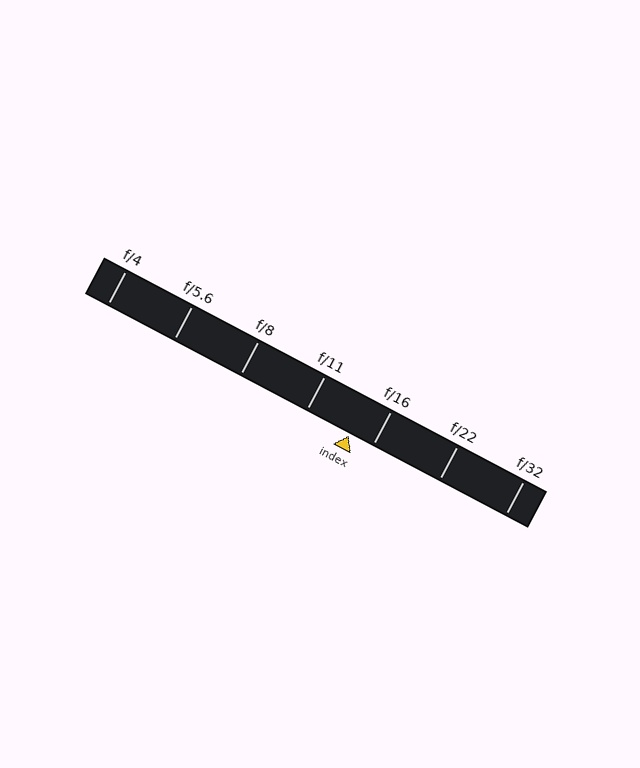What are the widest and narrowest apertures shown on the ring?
The widest aperture shown is f/4 and the narrowest is f/32.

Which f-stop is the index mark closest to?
The index mark is closest to f/16.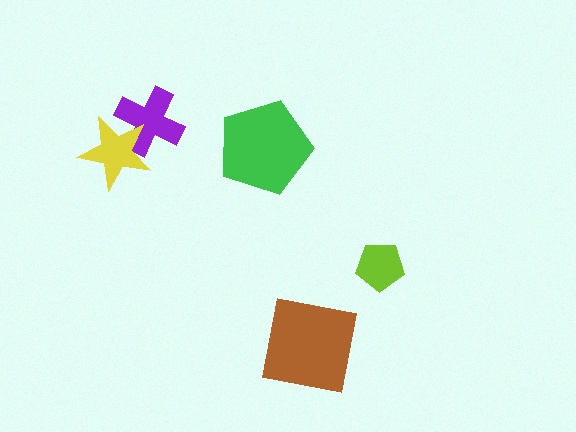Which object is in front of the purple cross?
The yellow star is in front of the purple cross.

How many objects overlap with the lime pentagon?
0 objects overlap with the lime pentagon.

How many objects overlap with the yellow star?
1 object overlaps with the yellow star.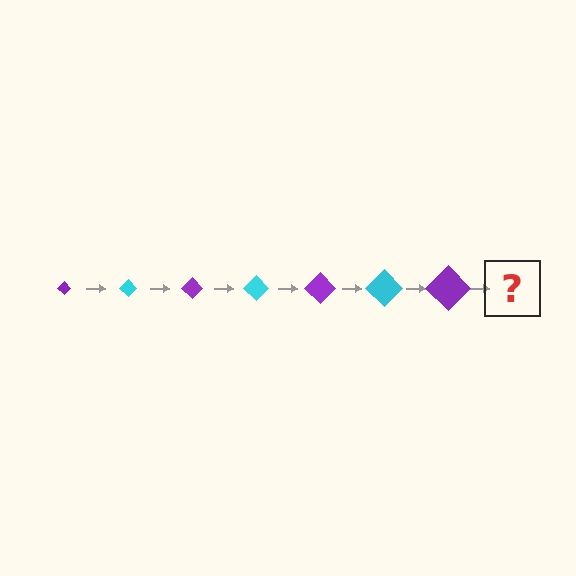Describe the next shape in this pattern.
It should be a cyan diamond, larger than the previous one.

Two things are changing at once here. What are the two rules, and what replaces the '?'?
The two rules are that the diamond grows larger each step and the color cycles through purple and cyan. The '?' should be a cyan diamond, larger than the previous one.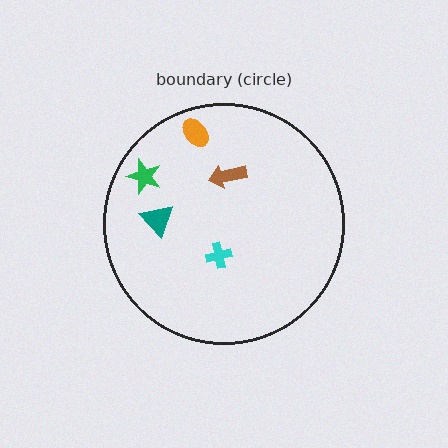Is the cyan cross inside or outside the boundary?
Inside.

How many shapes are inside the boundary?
5 inside, 0 outside.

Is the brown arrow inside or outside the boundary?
Inside.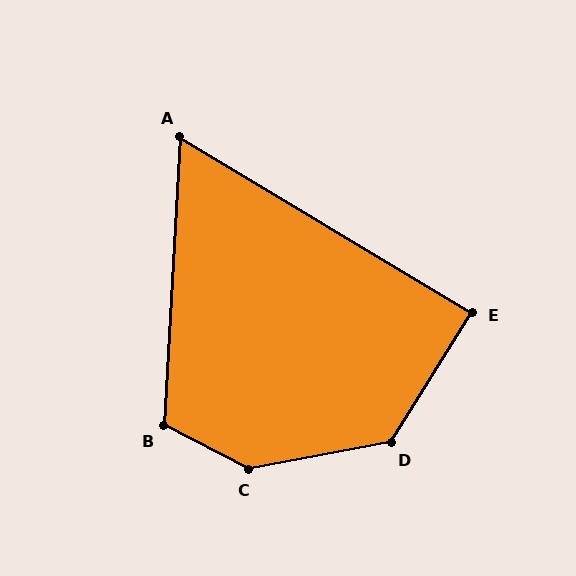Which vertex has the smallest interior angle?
A, at approximately 62 degrees.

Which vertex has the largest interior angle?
C, at approximately 142 degrees.